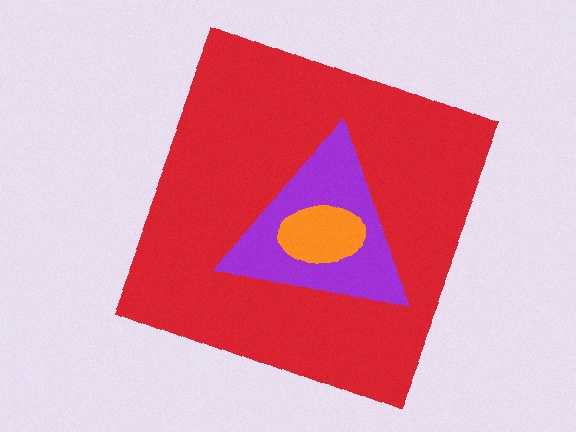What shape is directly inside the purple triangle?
The orange ellipse.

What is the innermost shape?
The orange ellipse.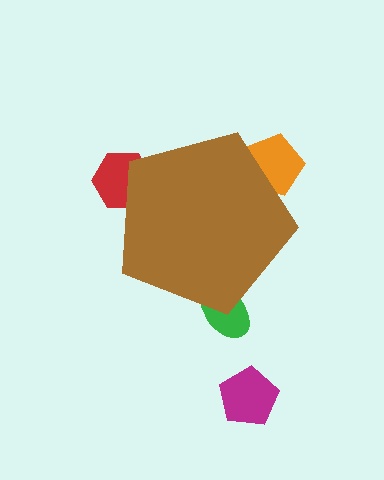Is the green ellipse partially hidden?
Yes, the green ellipse is partially hidden behind the brown pentagon.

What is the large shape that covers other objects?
A brown pentagon.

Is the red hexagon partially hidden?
Yes, the red hexagon is partially hidden behind the brown pentagon.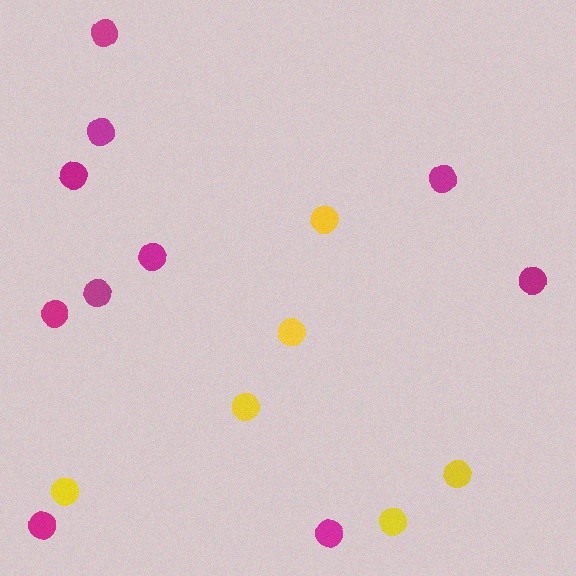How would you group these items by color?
There are 2 groups: one group of magenta circles (10) and one group of yellow circles (6).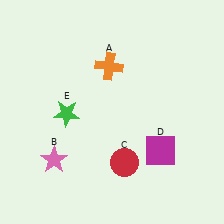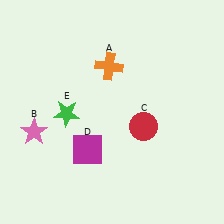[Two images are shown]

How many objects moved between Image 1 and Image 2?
3 objects moved between the two images.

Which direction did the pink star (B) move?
The pink star (B) moved up.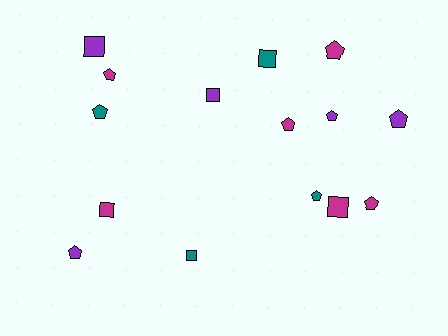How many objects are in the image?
There are 15 objects.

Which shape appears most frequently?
Pentagon, with 9 objects.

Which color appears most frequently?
Magenta, with 6 objects.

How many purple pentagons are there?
There are 3 purple pentagons.